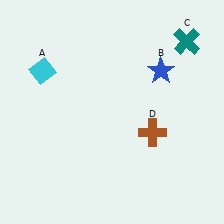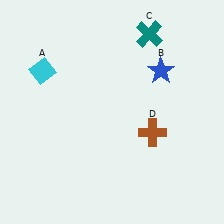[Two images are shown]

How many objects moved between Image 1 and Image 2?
1 object moved between the two images.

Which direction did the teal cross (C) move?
The teal cross (C) moved left.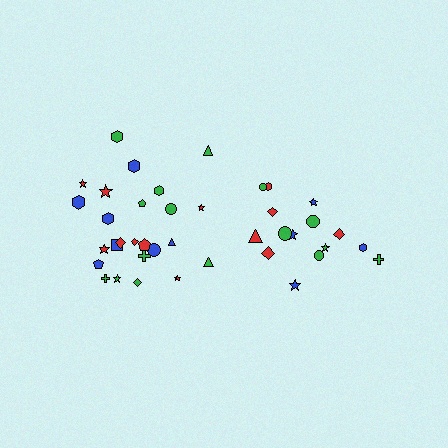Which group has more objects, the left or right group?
The left group.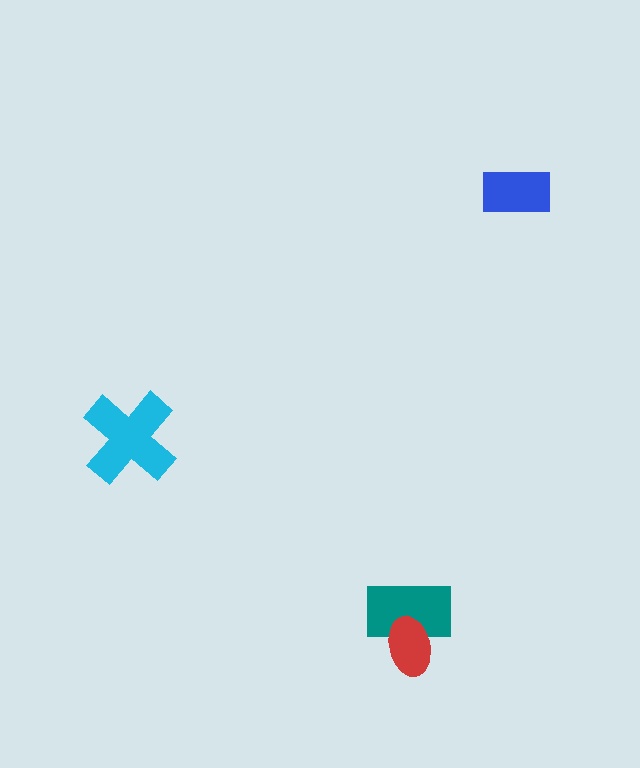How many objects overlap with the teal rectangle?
1 object overlaps with the teal rectangle.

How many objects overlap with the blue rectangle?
0 objects overlap with the blue rectangle.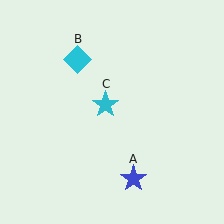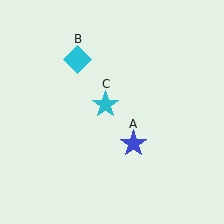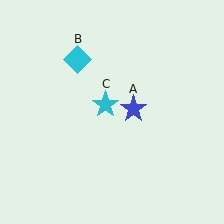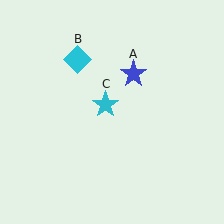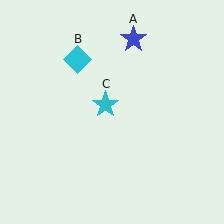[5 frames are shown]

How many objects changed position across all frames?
1 object changed position: blue star (object A).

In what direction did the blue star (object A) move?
The blue star (object A) moved up.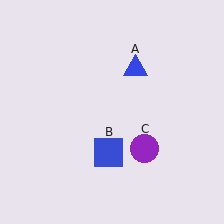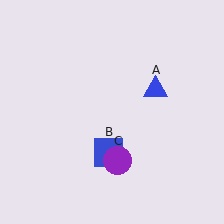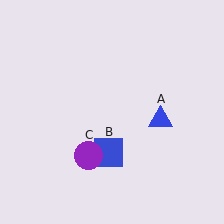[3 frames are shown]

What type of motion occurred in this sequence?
The blue triangle (object A), purple circle (object C) rotated clockwise around the center of the scene.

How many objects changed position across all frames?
2 objects changed position: blue triangle (object A), purple circle (object C).